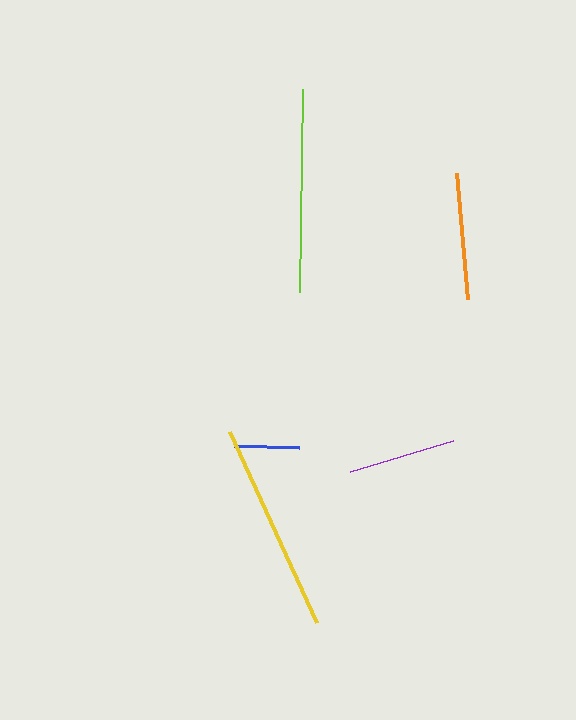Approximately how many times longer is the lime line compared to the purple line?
The lime line is approximately 1.9 times the length of the purple line.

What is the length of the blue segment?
The blue segment is approximately 65 pixels long.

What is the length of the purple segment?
The purple segment is approximately 107 pixels long.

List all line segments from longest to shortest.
From longest to shortest: yellow, lime, orange, purple, blue.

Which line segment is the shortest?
The blue line is the shortest at approximately 65 pixels.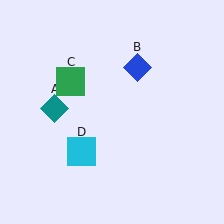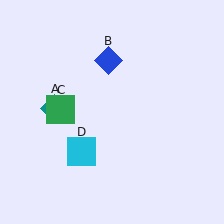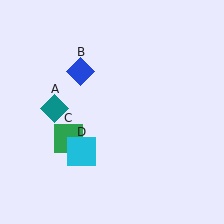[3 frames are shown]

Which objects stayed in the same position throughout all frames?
Teal diamond (object A) and cyan square (object D) remained stationary.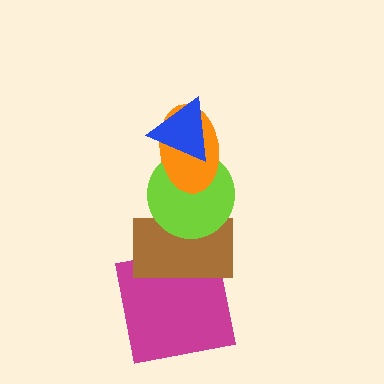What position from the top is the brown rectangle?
The brown rectangle is 4th from the top.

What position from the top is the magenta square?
The magenta square is 5th from the top.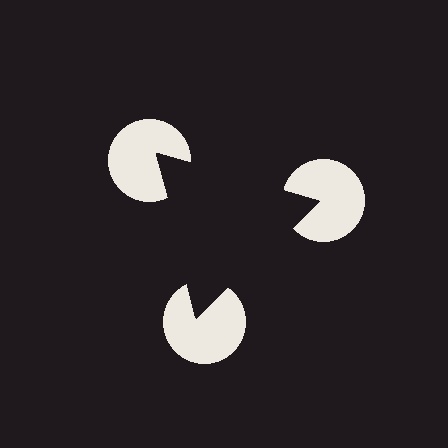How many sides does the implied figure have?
3 sides.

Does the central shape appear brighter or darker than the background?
It typically appears slightly darker than the background, even though no actual brightness change is drawn.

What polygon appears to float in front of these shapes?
An illusory triangle — its edges are inferred from the aligned wedge cuts in the pac-man discs, not physically drawn.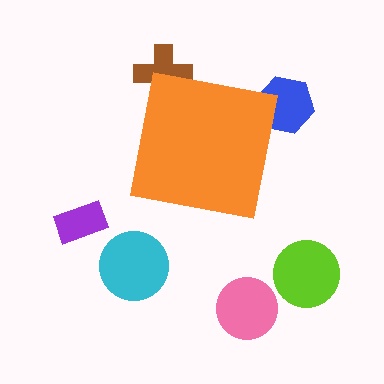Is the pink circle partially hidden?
No, the pink circle is fully visible.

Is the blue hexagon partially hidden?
Yes, the blue hexagon is partially hidden behind the orange square.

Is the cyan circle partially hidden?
No, the cyan circle is fully visible.